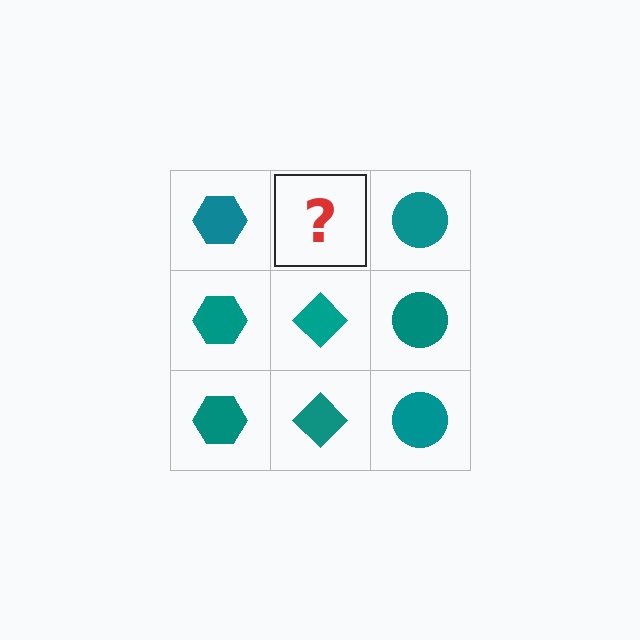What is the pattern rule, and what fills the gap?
The rule is that each column has a consistent shape. The gap should be filled with a teal diamond.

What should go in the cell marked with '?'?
The missing cell should contain a teal diamond.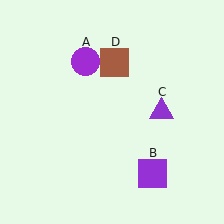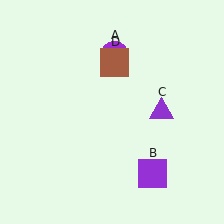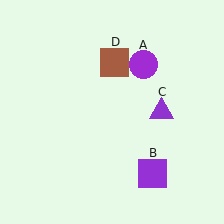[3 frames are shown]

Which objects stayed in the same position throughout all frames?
Purple square (object B) and purple triangle (object C) and brown square (object D) remained stationary.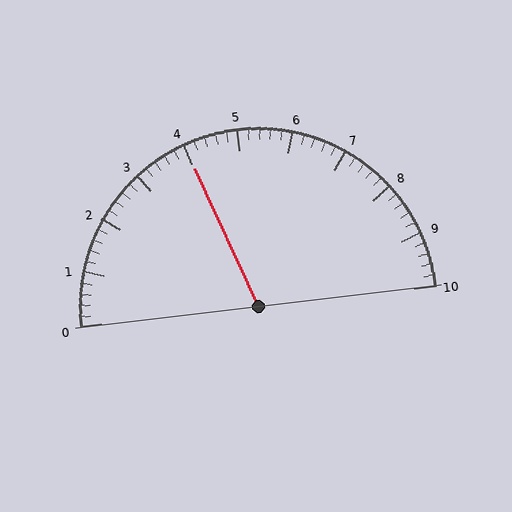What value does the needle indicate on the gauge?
The needle indicates approximately 4.0.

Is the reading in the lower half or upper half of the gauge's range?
The reading is in the lower half of the range (0 to 10).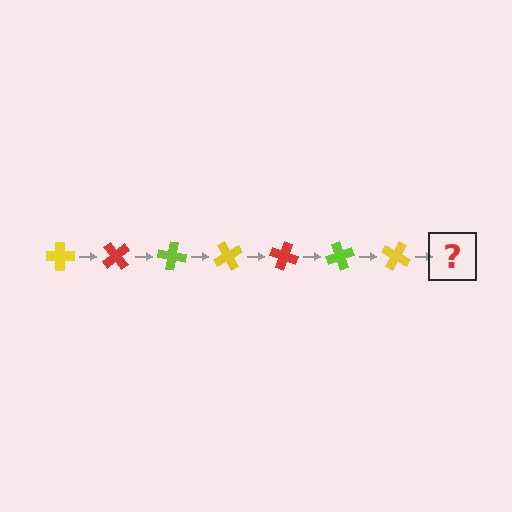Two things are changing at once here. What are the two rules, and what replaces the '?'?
The two rules are that it rotates 50 degrees each step and the color cycles through yellow, red, and lime. The '?' should be a red cross, rotated 350 degrees from the start.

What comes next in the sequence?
The next element should be a red cross, rotated 350 degrees from the start.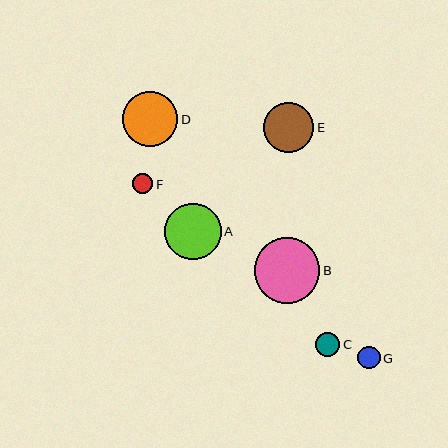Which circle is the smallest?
Circle F is the smallest with a size of approximately 20 pixels.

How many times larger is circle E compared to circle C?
Circle E is approximately 2.0 times the size of circle C.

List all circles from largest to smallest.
From largest to smallest: B, A, D, E, C, G, F.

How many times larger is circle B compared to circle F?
Circle B is approximately 3.2 times the size of circle F.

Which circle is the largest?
Circle B is the largest with a size of approximately 66 pixels.